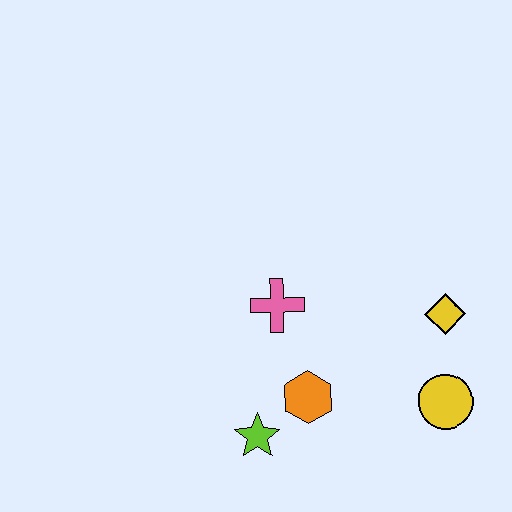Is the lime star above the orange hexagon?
No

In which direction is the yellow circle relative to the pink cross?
The yellow circle is to the right of the pink cross.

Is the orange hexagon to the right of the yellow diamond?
No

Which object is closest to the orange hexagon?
The lime star is closest to the orange hexagon.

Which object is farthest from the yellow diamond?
The lime star is farthest from the yellow diamond.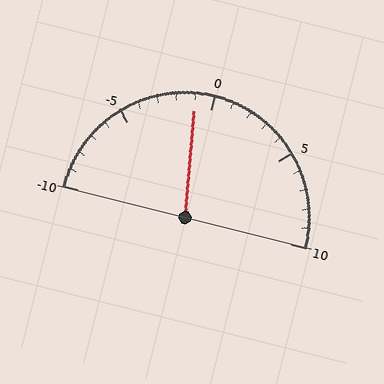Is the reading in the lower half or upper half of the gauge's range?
The reading is in the lower half of the range (-10 to 10).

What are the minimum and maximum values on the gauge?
The gauge ranges from -10 to 10.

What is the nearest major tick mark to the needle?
The nearest major tick mark is 0.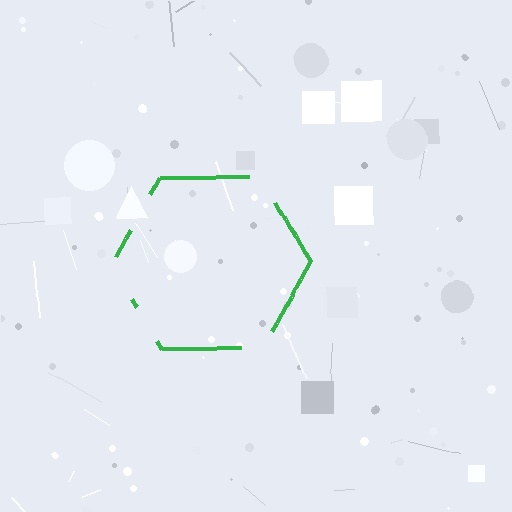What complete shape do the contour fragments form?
The contour fragments form a hexagon.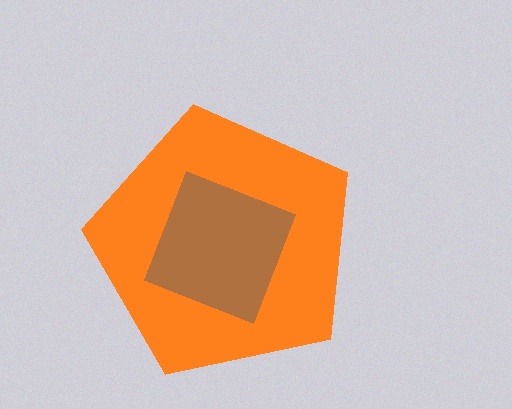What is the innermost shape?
The brown square.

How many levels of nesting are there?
2.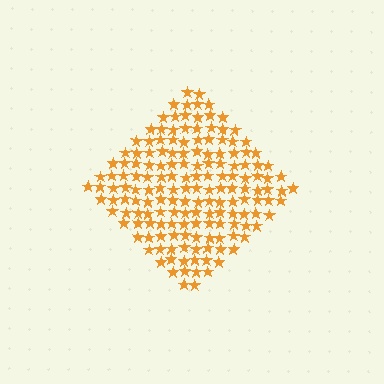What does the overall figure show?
The overall figure shows a diamond.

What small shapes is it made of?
It is made of small stars.